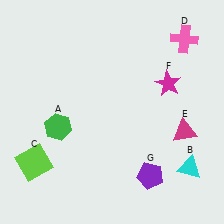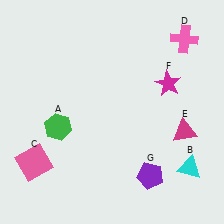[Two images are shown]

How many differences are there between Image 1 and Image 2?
There is 1 difference between the two images.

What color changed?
The square (C) changed from lime in Image 1 to pink in Image 2.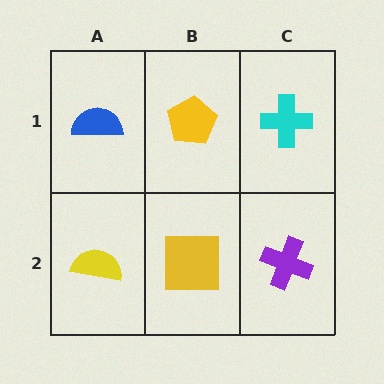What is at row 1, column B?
A yellow pentagon.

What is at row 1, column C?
A cyan cross.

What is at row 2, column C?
A purple cross.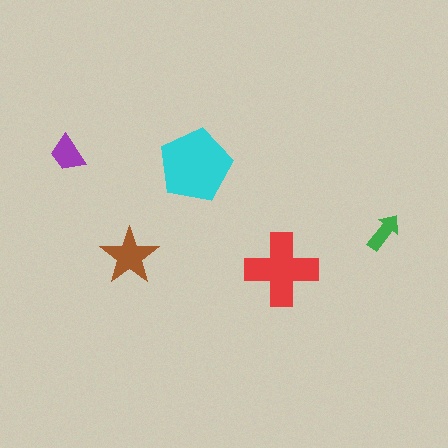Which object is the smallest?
The green arrow.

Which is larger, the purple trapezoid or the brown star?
The brown star.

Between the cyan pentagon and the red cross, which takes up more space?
The cyan pentagon.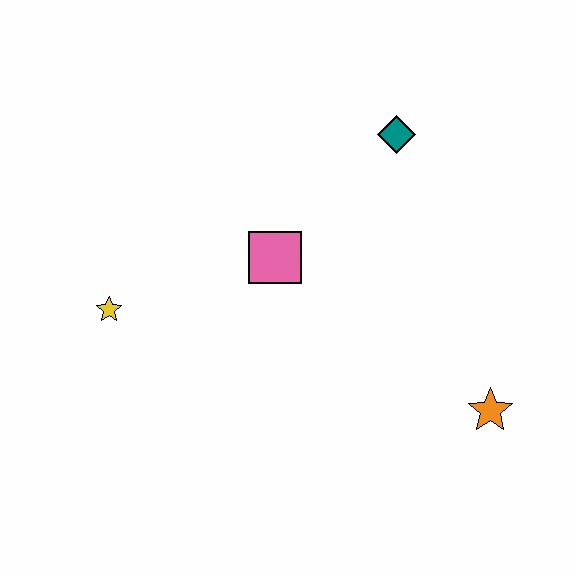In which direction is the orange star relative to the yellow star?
The orange star is to the right of the yellow star.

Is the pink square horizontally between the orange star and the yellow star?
Yes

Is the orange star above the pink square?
No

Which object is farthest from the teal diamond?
The yellow star is farthest from the teal diamond.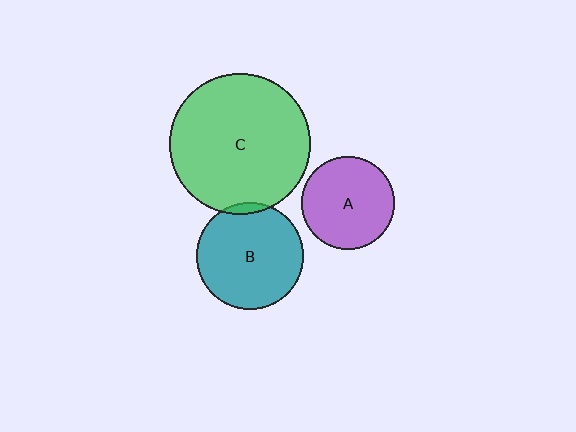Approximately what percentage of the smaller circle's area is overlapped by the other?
Approximately 5%.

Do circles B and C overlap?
Yes.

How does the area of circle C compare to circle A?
Approximately 2.3 times.